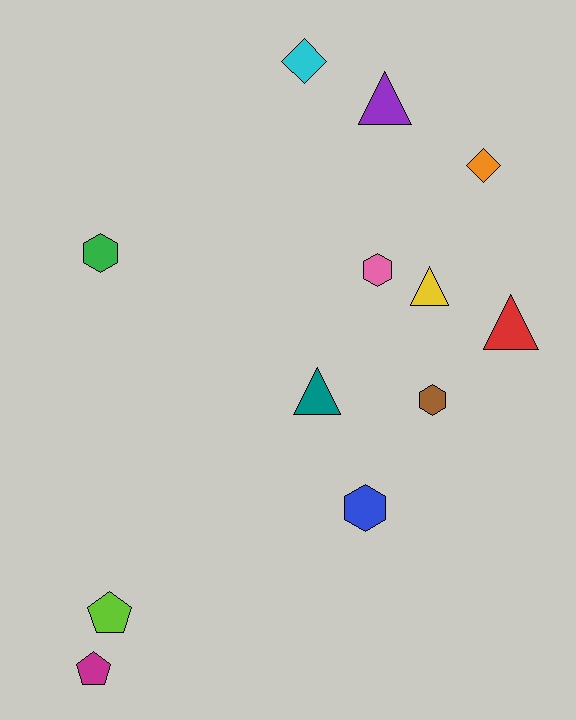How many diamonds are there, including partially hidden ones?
There are 2 diamonds.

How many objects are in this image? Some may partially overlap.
There are 12 objects.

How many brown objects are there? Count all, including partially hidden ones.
There is 1 brown object.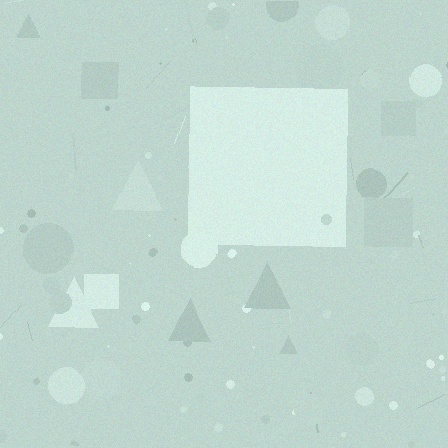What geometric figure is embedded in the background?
A square is embedded in the background.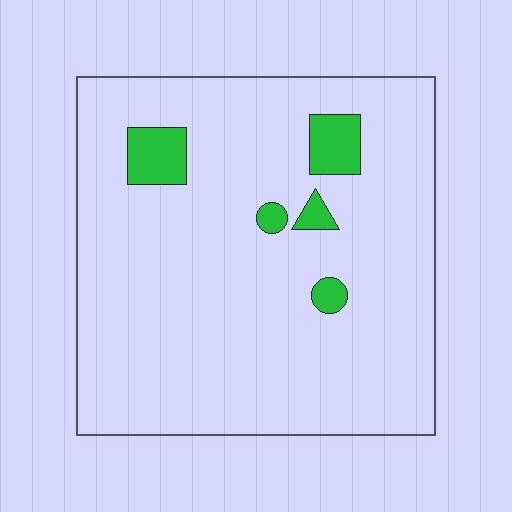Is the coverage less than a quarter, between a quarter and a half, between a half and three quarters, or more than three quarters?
Less than a quarter.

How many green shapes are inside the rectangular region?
5.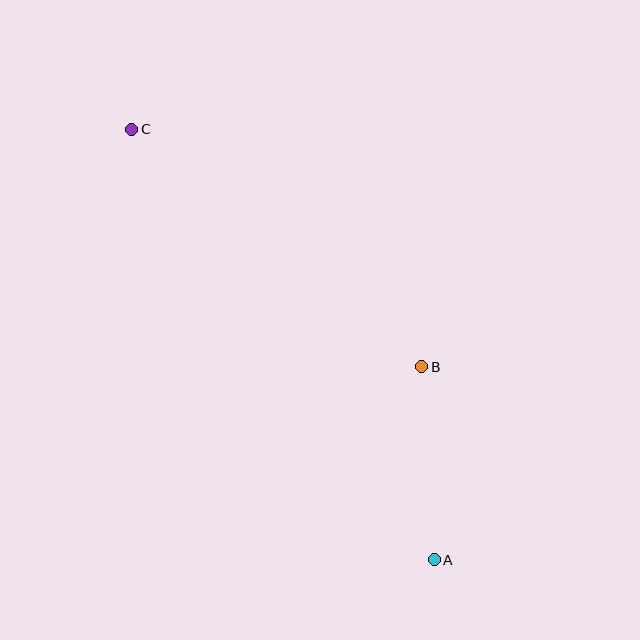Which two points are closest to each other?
Points A and B are closest to each other.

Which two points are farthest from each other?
Points A and C are farthest from each other.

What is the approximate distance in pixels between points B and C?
The distance between B and C is approximately 375 pixels.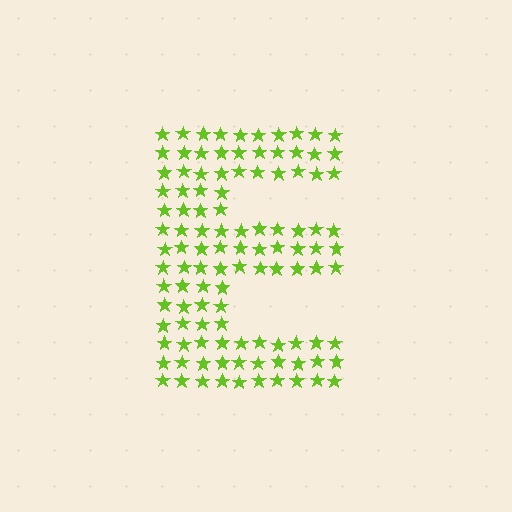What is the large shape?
The large shape is the letter E.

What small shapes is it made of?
It is made of small stars.